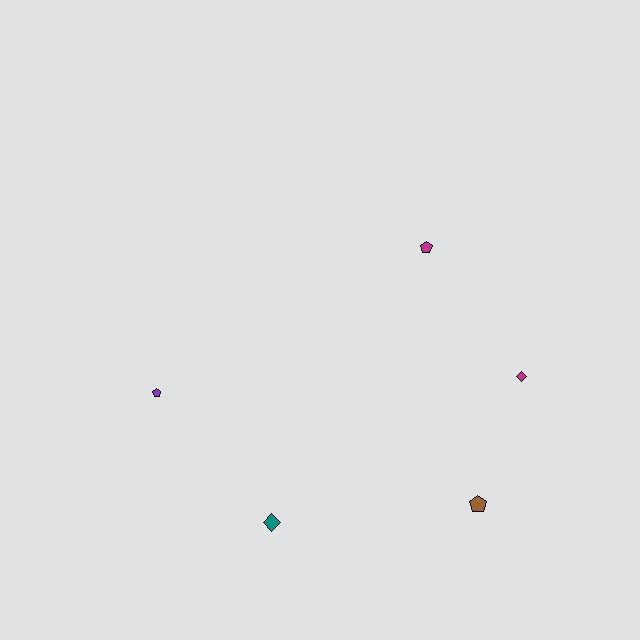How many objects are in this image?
There are 5 objects.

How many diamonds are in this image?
There are 2 diamonds.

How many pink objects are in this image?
There are no pink objects.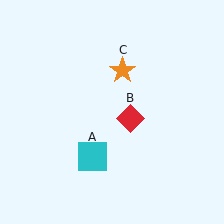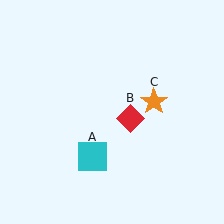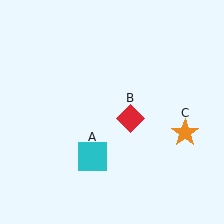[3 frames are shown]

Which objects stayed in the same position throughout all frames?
Cyan square (object A) and red diamond (object B) remained stationary.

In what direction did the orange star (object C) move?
The orange star (object C) moved down and to the right.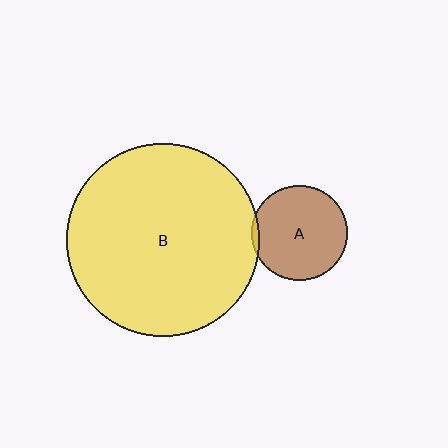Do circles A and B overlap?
Yes.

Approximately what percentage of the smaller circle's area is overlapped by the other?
Approximately 5%.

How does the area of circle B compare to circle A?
Approximately 4.1 times.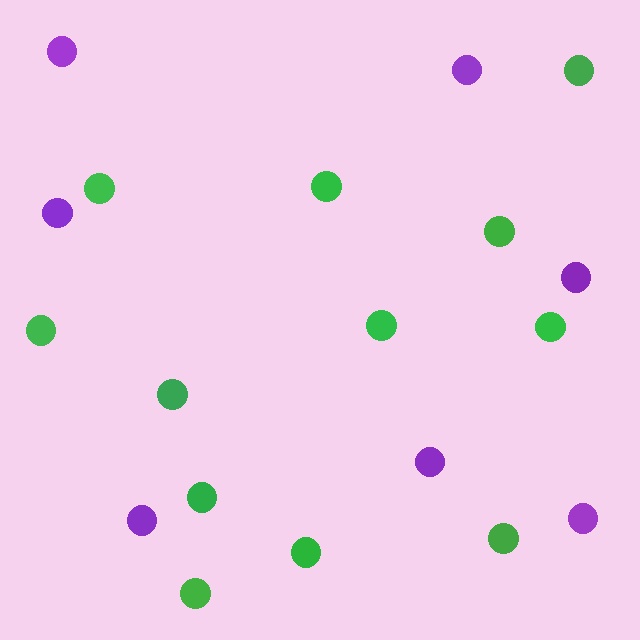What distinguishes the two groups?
There are 2 groups: one group of purple circles (7) and one group of green circles (12).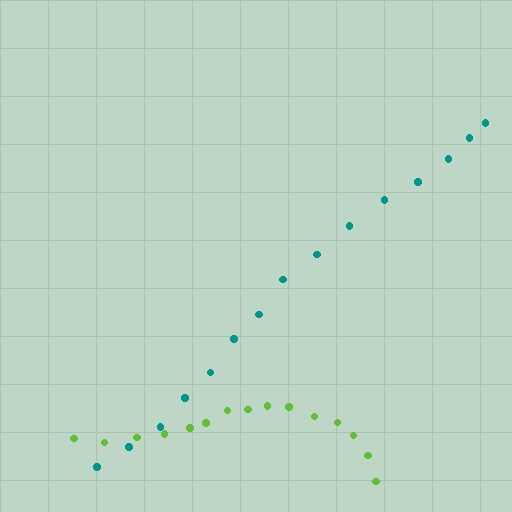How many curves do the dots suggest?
There are 2 distinct paths.